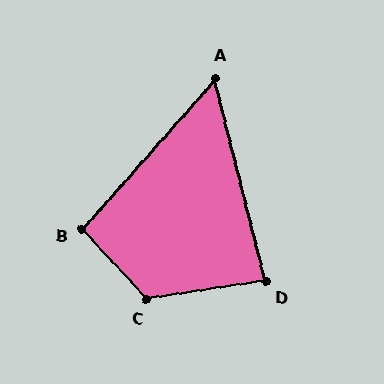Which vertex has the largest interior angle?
C, at approximately 125 degrees.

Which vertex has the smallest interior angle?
A, at approximately 55 degrees.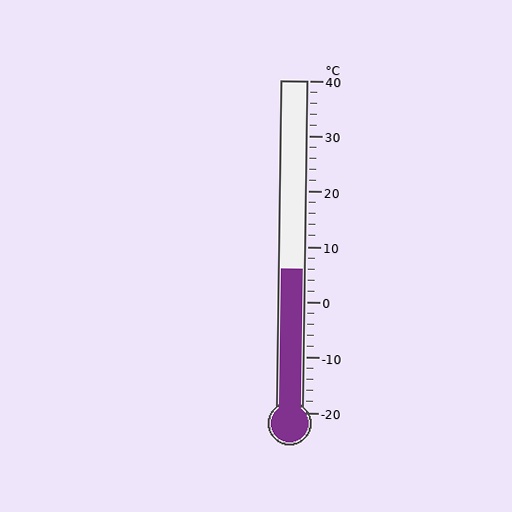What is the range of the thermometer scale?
The thermometer scale ranges from -20°C to 40°C.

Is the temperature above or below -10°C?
The temperature is above -10°C.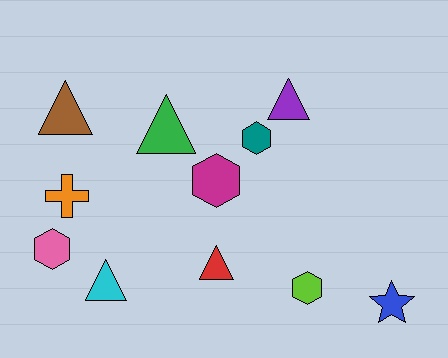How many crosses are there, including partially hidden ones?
There is 1 cross.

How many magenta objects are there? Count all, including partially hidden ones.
There is 1 magenta object.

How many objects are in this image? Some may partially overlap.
There are 11 objects.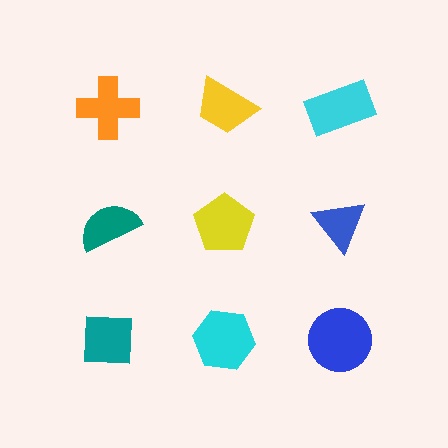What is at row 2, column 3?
A blue triangle.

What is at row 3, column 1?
A teal square.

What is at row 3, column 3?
A blue circle.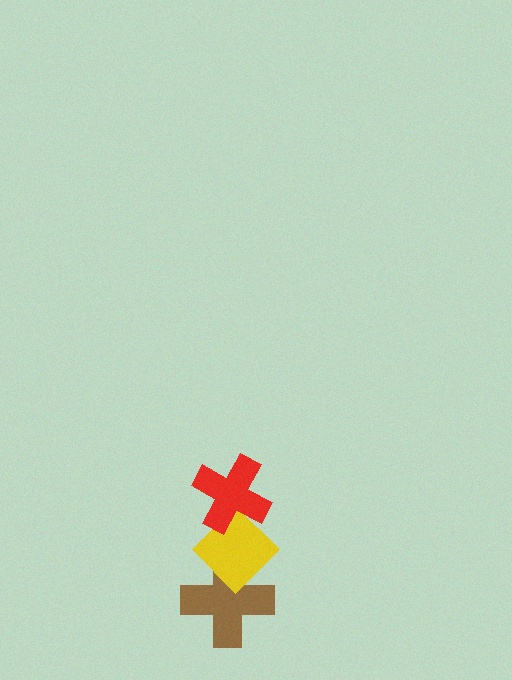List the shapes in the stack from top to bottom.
From top to bottom: the red cross, the yellow diamond, the brown cross.